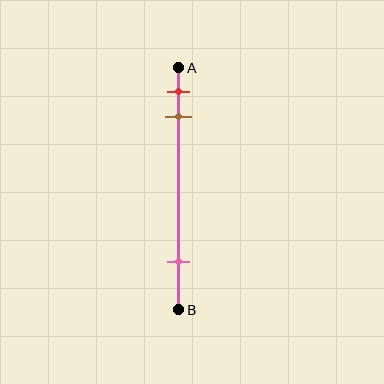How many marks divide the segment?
There are 3 marks dividing the segment.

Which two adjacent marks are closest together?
The red and brown marks are the closest adjacent pair.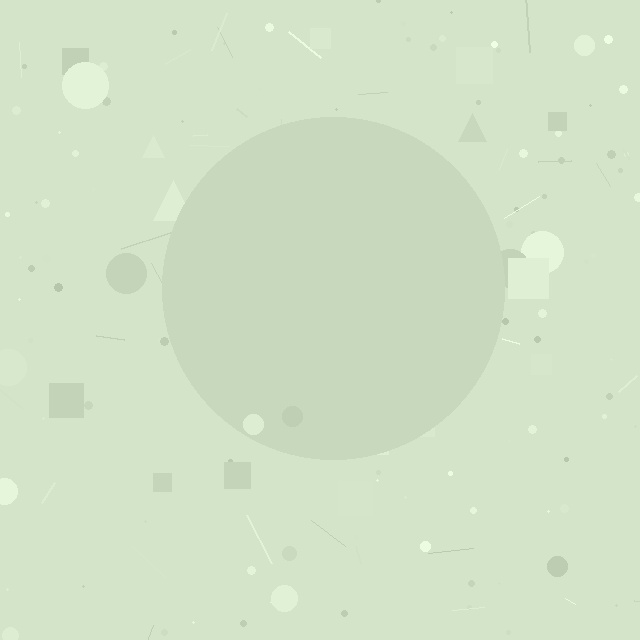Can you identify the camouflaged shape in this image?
The camouflaged shape is a circle.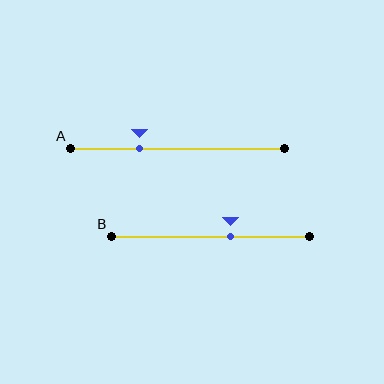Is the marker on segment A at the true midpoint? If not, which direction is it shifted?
No, the marker on segment A is shifted to the left by about 18% of the segment length.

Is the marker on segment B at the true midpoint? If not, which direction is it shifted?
No, the marker on segment B is shifted to the right by about 10% of the segment length.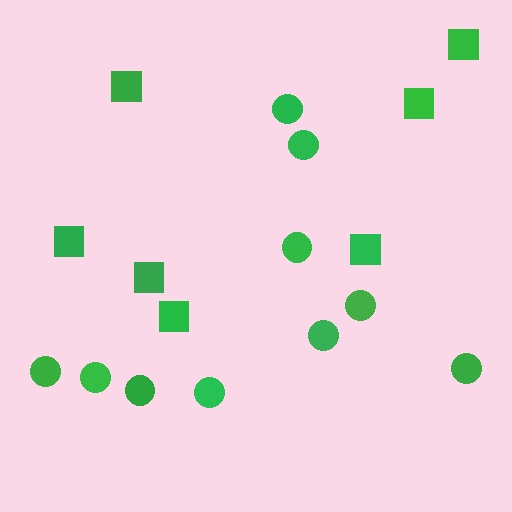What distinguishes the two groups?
There are 2 groups: one group of circles (10) and one group of squares (7).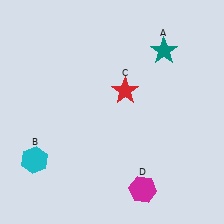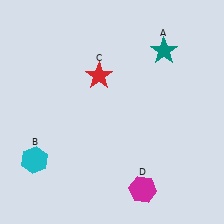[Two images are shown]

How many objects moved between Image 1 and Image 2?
1 object moved between the two images.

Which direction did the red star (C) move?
The red star (C) moved left.